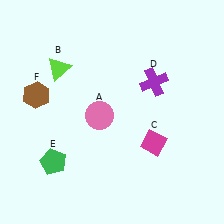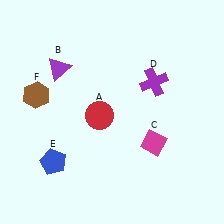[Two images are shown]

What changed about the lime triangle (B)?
In Image 1, B is lime. In Image 2, it changed to purple.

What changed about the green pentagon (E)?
In Image 1, E is green. In Image 2, it changed to blue.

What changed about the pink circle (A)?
In Image 1, A is pink. In Image 2, it changed to red.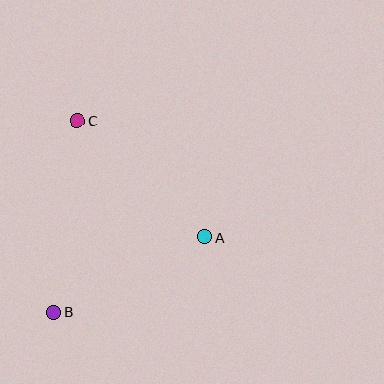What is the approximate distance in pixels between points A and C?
The distance between A and C is approximately 172 pixels.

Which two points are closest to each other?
Points A and B are closest to each other.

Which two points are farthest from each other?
Points B and C are farthest from each other.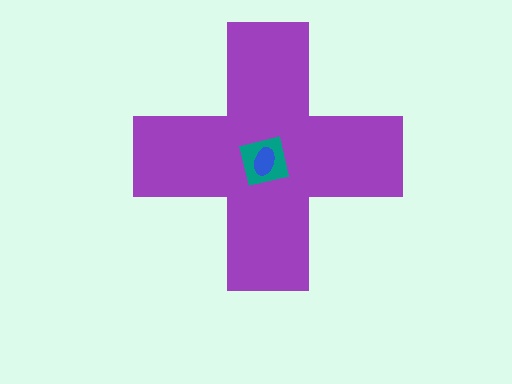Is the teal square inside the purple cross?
Yes.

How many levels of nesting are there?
3.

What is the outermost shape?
The purple cross.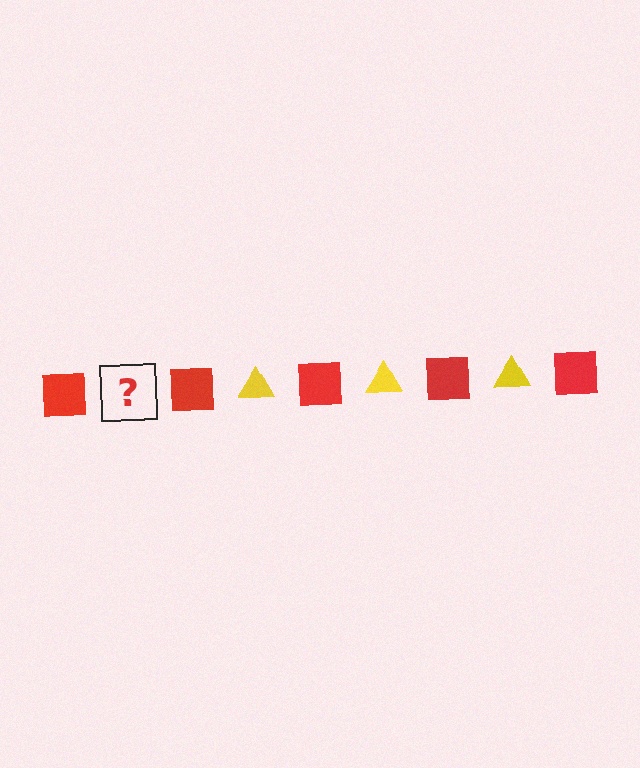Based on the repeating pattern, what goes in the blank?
The blank should be a yellow triangle.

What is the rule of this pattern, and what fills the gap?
The rule is that the pattern alternates between red square and yellow triangle. The gap should be filled with a yellow triangle.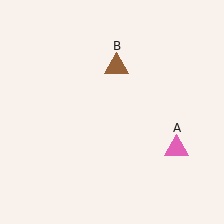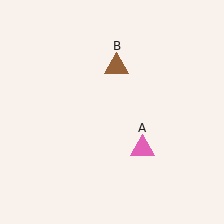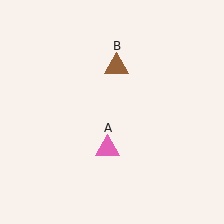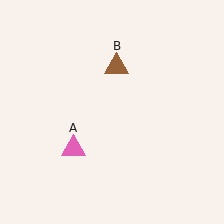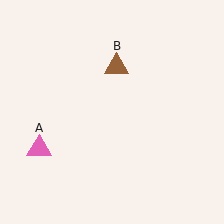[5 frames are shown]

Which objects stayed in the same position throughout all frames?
Brown triangle (object B) remained stationary.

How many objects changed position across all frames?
1 object changed position: pink triangle (object A).